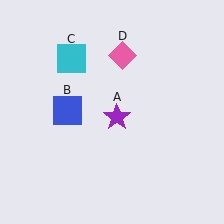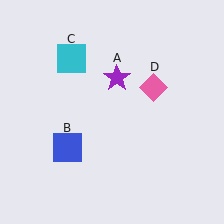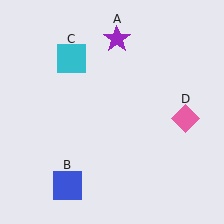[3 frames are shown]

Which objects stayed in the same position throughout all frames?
Cyan square (object C) remained stationary.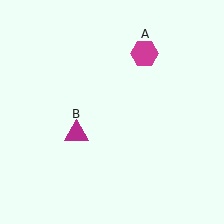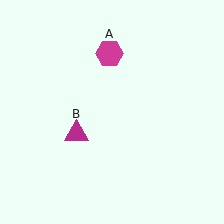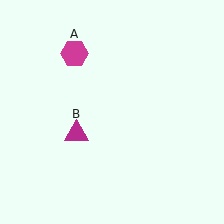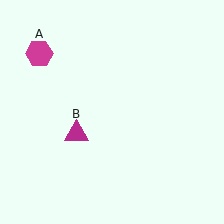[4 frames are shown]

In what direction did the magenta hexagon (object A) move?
The magenta hexagon (object A) moved left.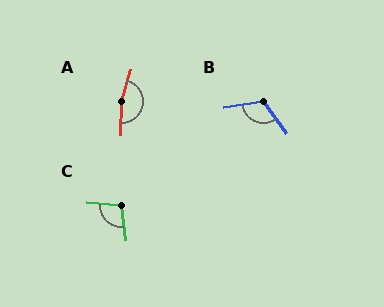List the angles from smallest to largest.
C (102°), B (118°), A (164°).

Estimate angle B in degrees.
Approximately 118 degrees.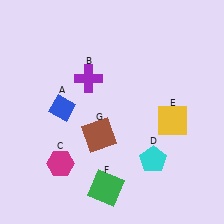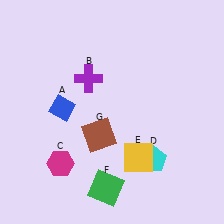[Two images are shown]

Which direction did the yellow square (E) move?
The yellow square (E) moved down.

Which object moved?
The yellow square (E) moved down.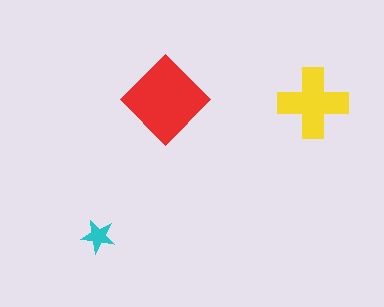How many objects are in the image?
There are 3 objects in the image.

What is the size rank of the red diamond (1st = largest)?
1st.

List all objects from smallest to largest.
The cyan star, the yellow cross, the red diamond.